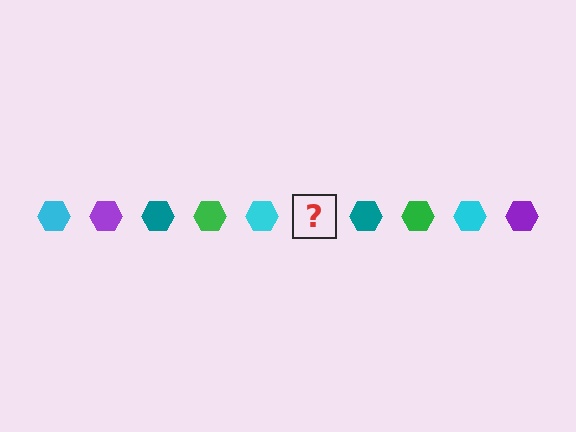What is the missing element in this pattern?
The missing element is a purple hexagon.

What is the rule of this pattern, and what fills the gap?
The rule is that the pattern cycles through cyan, purple, teal, green hexagons. The gap should be filled with a purple hexagon.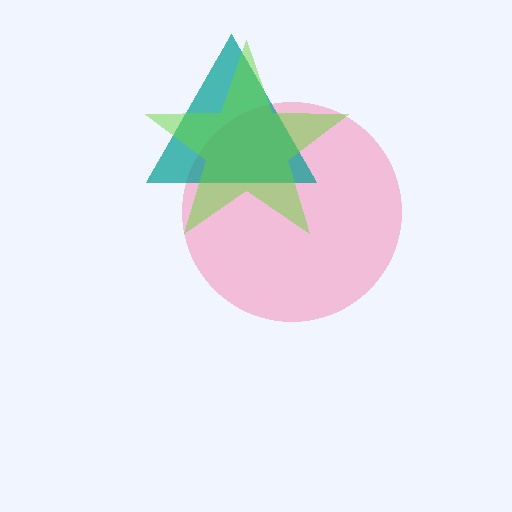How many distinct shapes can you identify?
There are 3 distinct shapes: a pink circle, a teal triangle, a lime star.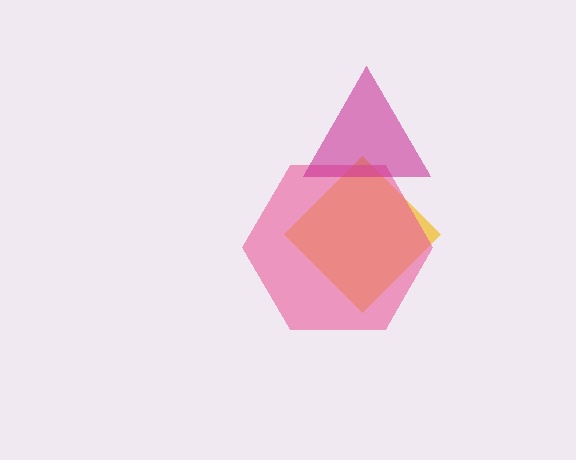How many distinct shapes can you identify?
There are 3 distinct shapes: a yellow diamond, a pink hexagon, a magenta triangle.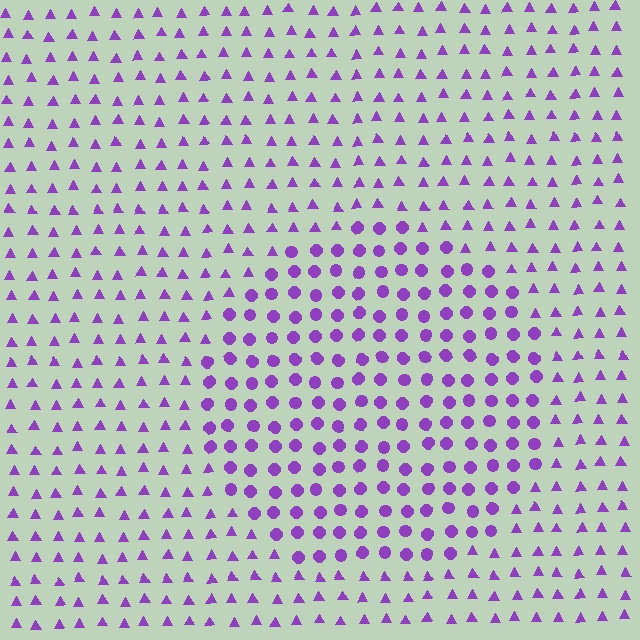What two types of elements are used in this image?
The image uses circles inside the circle region and triangles outside it.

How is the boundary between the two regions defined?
The boundary is defined by a change in element shape: circles inside vs. triangles outside. All elements share the same color and spacing.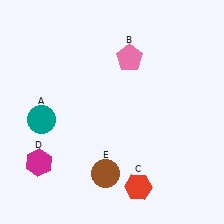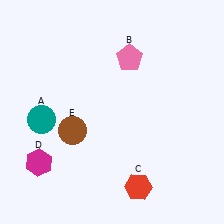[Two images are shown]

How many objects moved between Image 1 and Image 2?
1 object moved between the two images.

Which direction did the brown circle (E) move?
The brown circle (E) moved up.